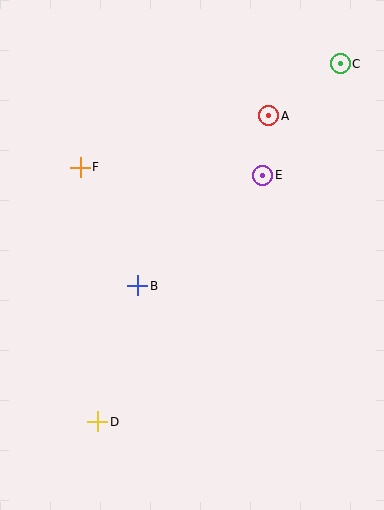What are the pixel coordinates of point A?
Point A is at (269, 116).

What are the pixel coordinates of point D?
Point D is at (98, 422).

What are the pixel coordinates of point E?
Point E is at (263, 175).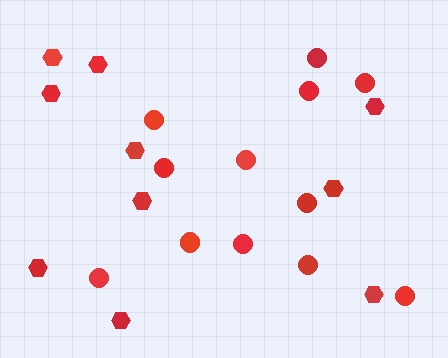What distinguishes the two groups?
There are 2 groups: one group of hexagons (10) and one group of circles (12).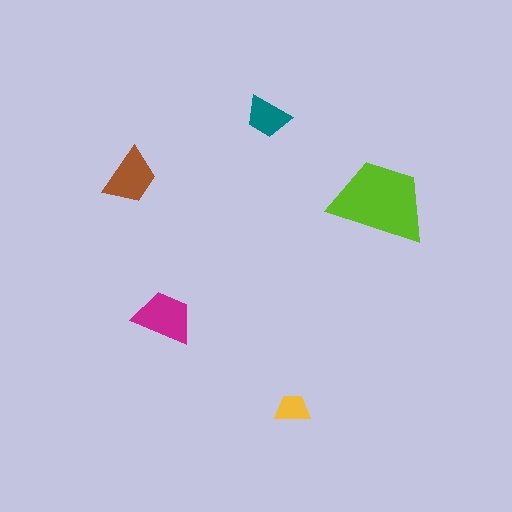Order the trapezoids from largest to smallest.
the lime one, the magenta one, the brown one, the teal one, the yellow one.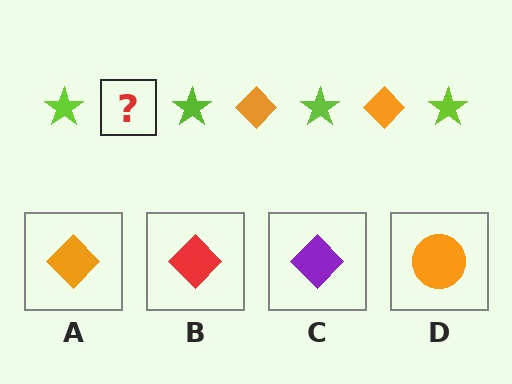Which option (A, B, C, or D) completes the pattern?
A.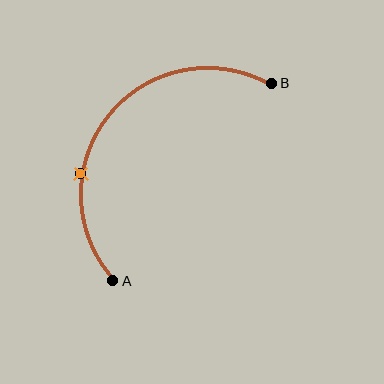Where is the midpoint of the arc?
The arc midpoint is the point on the curve farthest from the straight line joining A and B. It sits above and to the left of that line.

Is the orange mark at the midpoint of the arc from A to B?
No. The orange mark lies on the arc but is closer to endpoint A. The arc midpoint would be at the point on the curve equidistant along the arc from both A and B.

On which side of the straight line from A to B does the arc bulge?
The arc bulges above and to the left of the straight line connecting A and B.